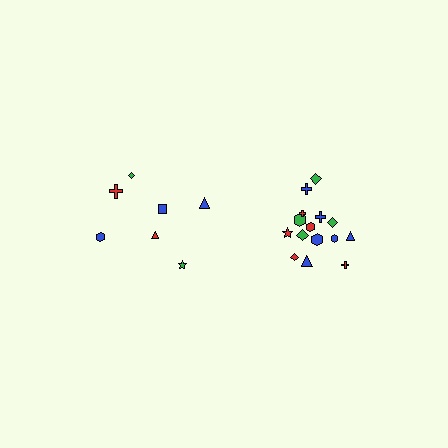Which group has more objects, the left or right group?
The right group.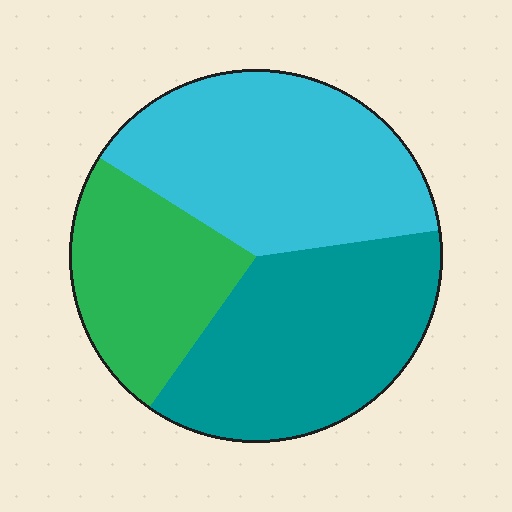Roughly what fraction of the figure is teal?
Teal takes up about three eighths (3/8) of the figure.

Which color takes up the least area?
Green, at roughly 25%.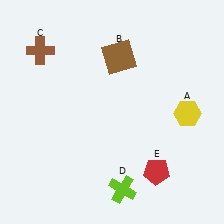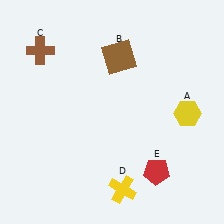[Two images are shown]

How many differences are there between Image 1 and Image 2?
There is 1 difference between the two images.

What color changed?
The cross (D) changed from lime in Image 1 to yellow in Image 2.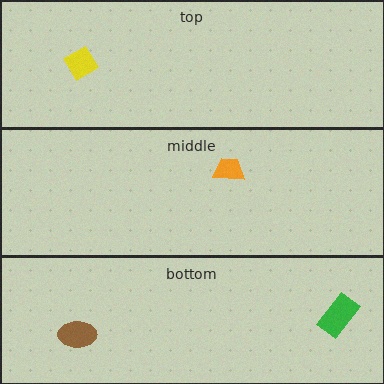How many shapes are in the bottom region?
2.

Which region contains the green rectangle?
The bottom region.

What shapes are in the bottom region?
The brown ellipse, the green rectangle.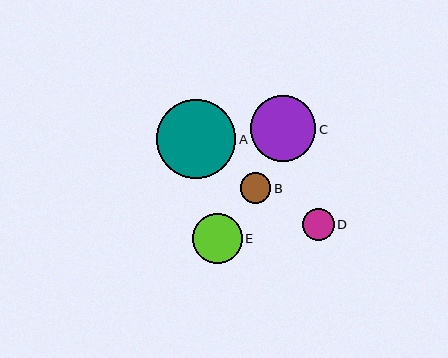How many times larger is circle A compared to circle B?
Circle A is approximately 2.6 times the size of circle B.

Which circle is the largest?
Circle A is the largest with a size of approximately 79 pixels.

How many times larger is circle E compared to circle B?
Circle E is approximately 1.6 times the size of circle B.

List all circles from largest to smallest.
From largest to smallest: A, C, E, D, B.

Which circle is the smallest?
Circle B is the smallest with a size of approximately 31 pixels.